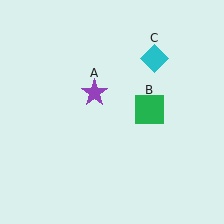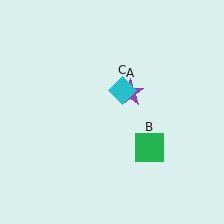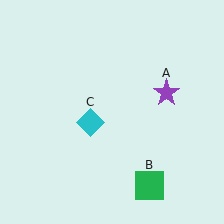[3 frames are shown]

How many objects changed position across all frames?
3 objects changed position: purple star (object A), green square (object B), cyan diamond (object C).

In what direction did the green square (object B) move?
The green square (object B) moved down.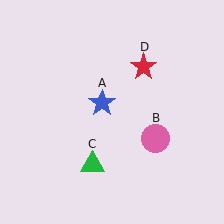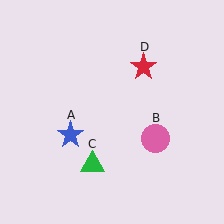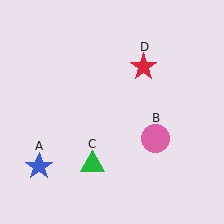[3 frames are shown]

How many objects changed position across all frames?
1 object changed position: blue star (object A).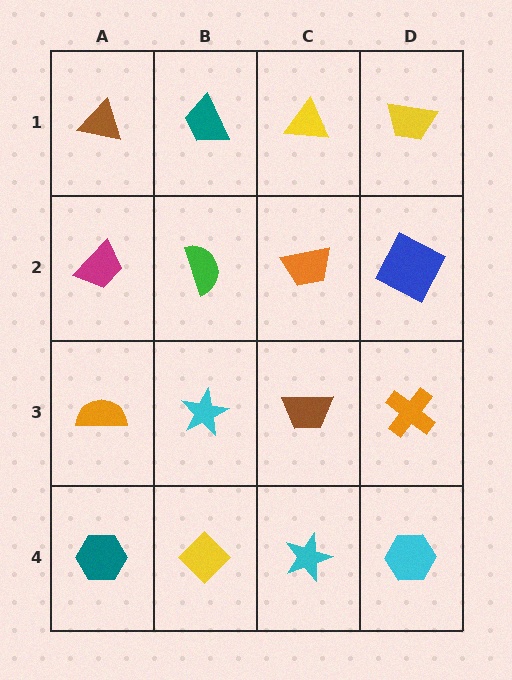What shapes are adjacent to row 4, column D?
An orange cross (row 3, column D), a cyan star (row 4, column C).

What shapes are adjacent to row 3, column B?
A green semicircle (row 2, column B), a yellow diamond (row 4, column B), an orange semicircle (row 3, column A), a brown trapezoid (row 3, column C).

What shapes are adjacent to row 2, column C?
A yellow triangle (row 1, column C), a brown trapezoid (row 3, column C), a green semicircle (row 2, column B), a blue square (row 2, column D).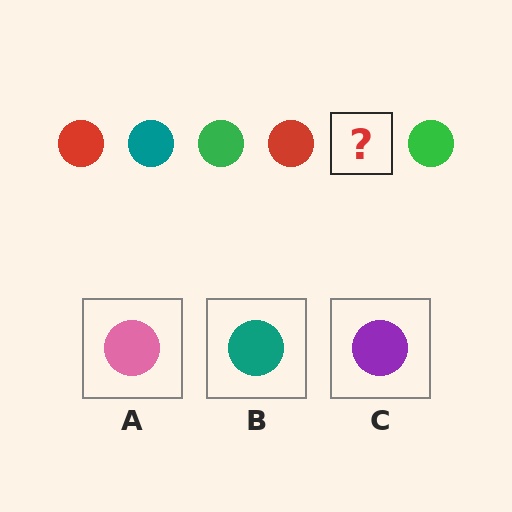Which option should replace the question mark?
Option B.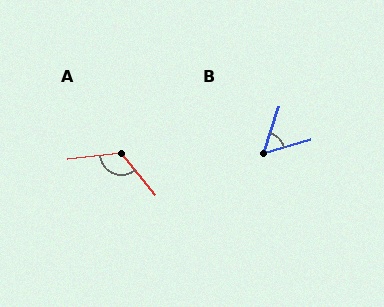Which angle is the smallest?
B, at approximately 56 degrees.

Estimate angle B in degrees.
Approximately 56 degrees.